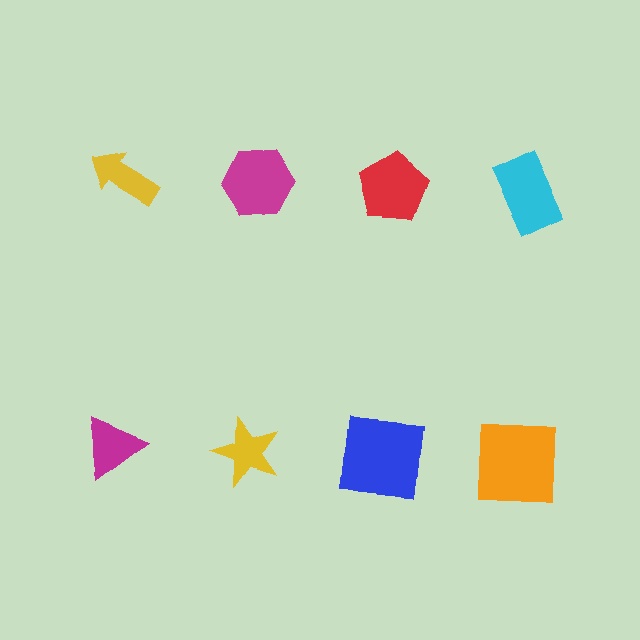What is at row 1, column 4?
A cyan rectangle.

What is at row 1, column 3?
A red pentagon.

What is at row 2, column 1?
A magenta triangle.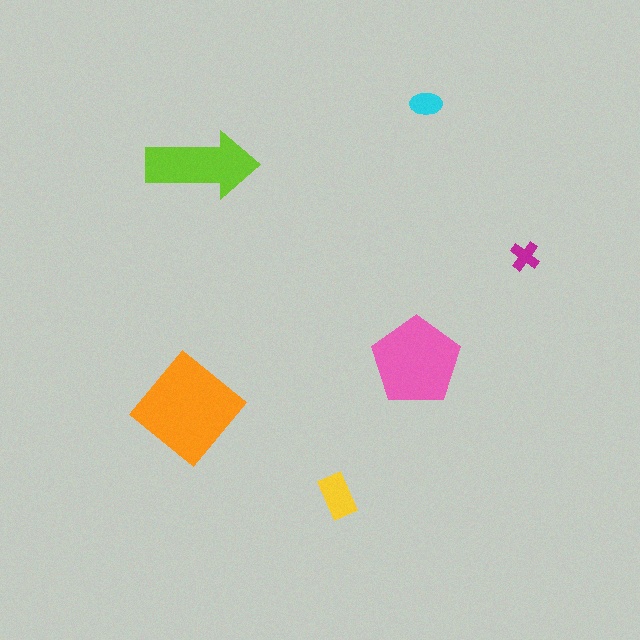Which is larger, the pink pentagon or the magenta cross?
The pink pentagon.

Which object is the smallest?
The magenta cross.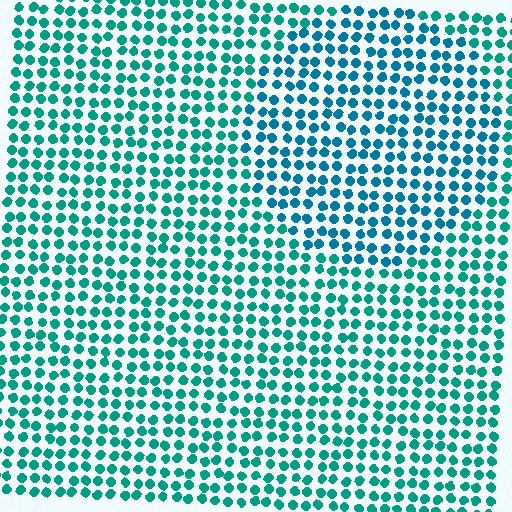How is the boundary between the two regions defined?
The boundary is defined purely by a slight shift in hue (about 24 degrees). Spacing, size, and orientation are identical on both sides.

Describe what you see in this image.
The image is filled with small teal elements in a uniform arrangement. A circle-shaped region is visible where the elements are tinted to a slightly different hue, forming a subtle color boundary.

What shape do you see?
I see a circle.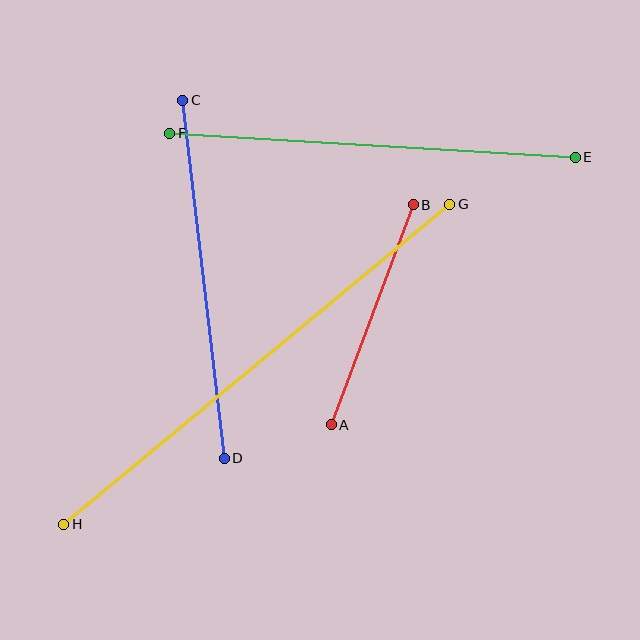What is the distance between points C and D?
The distance is approximately 360 pixels.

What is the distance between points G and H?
The distance is approximately 501 pixels.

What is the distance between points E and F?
The distance is approximately 406 pixels.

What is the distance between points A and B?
The distance is approximately 235 pixels.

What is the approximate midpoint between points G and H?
The midpoint is at approximately (257, 364) pixels.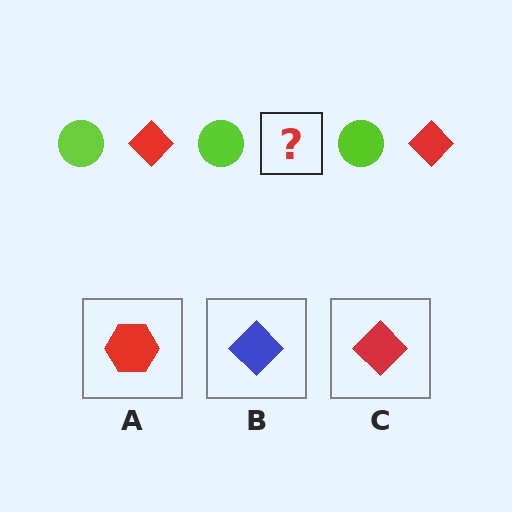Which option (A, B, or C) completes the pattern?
C.